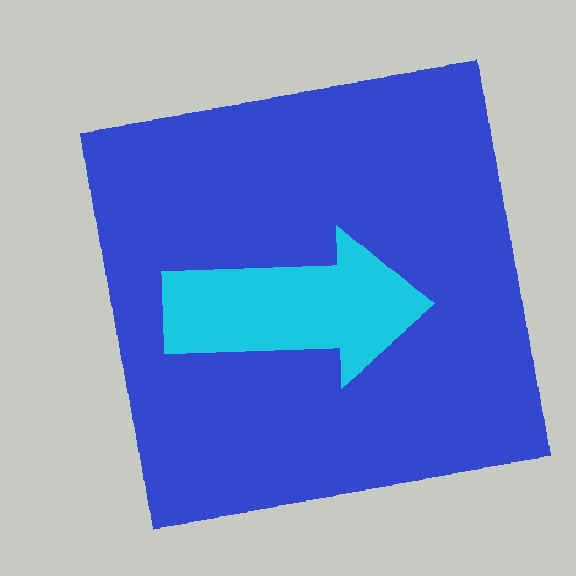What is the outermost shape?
The blue square.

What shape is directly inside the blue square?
The cyan arrow.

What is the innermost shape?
The cyan arrow.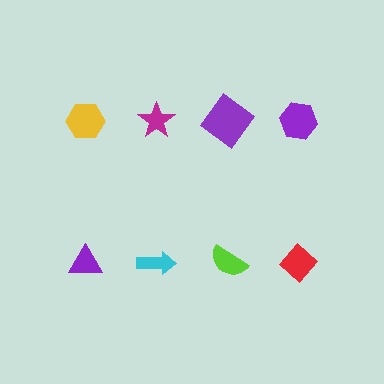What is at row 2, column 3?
A lime semicircle.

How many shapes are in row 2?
4 shapes.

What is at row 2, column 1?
A purple triangle.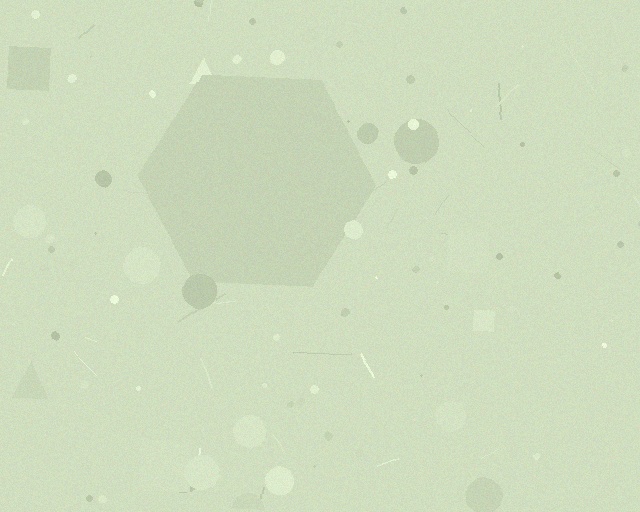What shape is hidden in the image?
A hexagon is hidden in the image.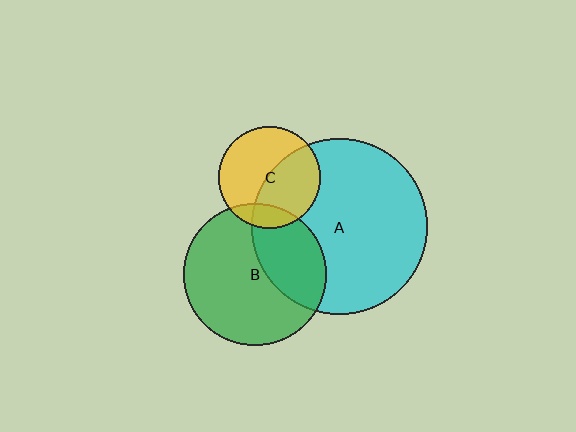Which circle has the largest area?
Circle A (cyan).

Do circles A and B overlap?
Yes.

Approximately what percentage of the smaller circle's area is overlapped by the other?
Approximately 35%.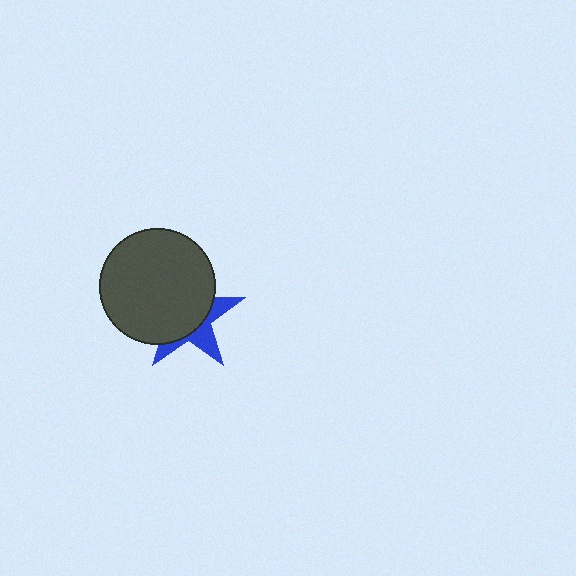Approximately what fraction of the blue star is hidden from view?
Roughly 66% of the blue star is hidden behind the dark gray circle.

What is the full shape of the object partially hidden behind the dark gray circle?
The partially hidden object is a blue star.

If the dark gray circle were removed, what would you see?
You would see the complete blue star.